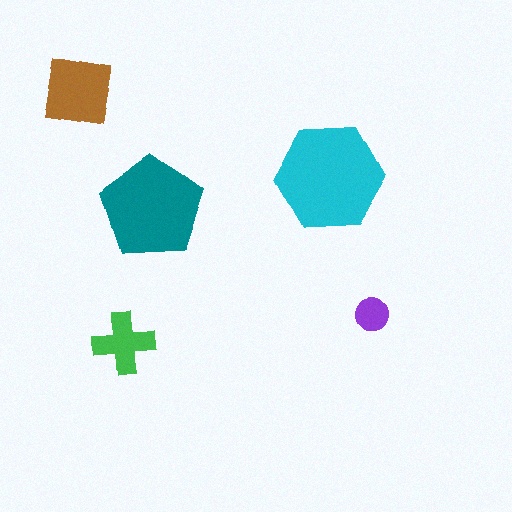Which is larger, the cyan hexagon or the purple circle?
The cyan hexagon.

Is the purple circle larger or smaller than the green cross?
Smaller.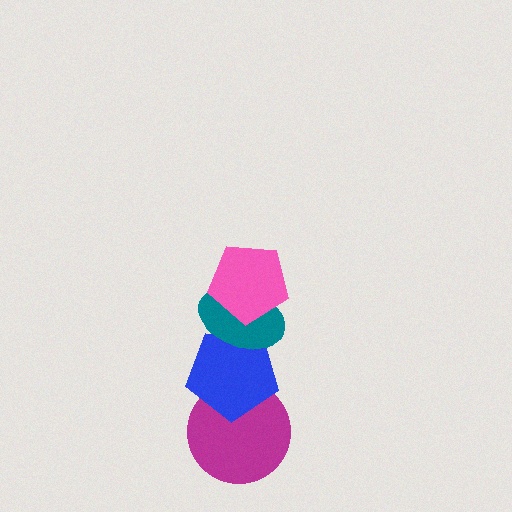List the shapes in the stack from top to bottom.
From top to bottom: the pink pentagon, the teal ellipse, the blue pentagon, the magenta circle.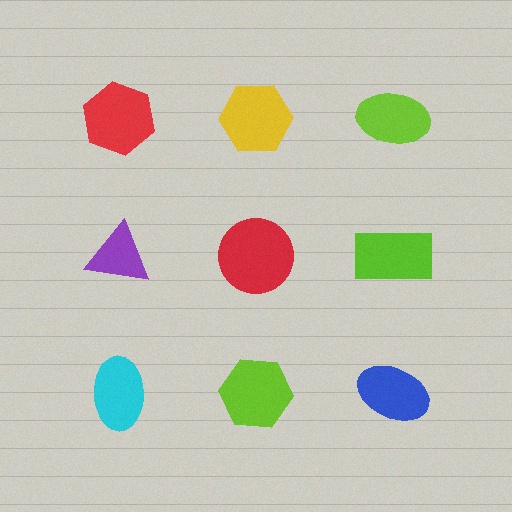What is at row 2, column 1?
A purple triangle.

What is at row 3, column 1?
A cyan ellipse.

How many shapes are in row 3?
3 shapes.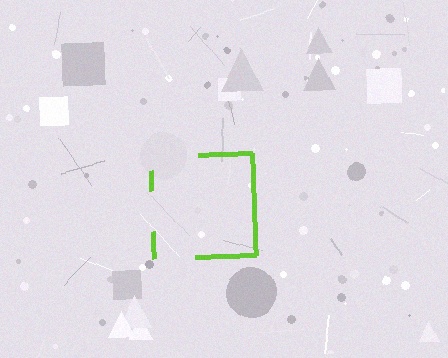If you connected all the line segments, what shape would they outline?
They would outline a square.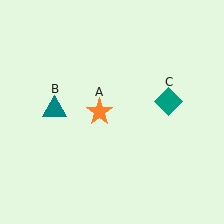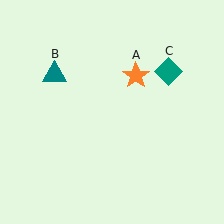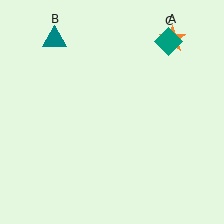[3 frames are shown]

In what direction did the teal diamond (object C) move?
The teal diamond (object C) moved up.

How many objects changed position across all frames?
3 objects changed position: orange star (object A), teal triangle (object B), teal diamond (object C).